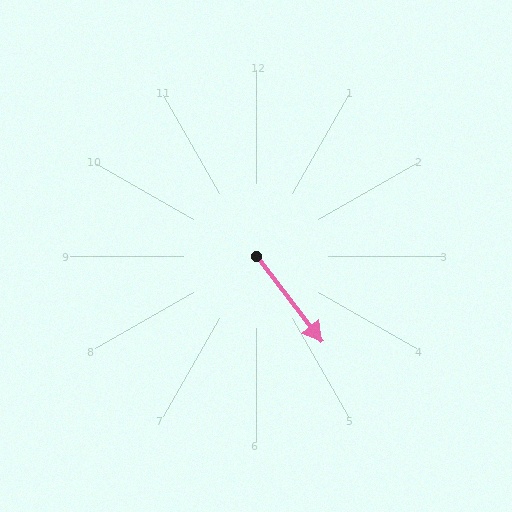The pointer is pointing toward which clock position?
Roughly 5 o'clock.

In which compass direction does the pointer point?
Southeast.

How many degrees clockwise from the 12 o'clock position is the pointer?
Approximately 142 degrees.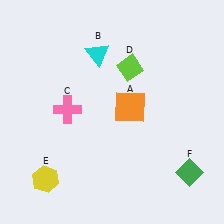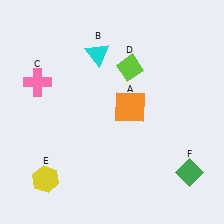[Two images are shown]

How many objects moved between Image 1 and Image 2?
1 object moved between the two images.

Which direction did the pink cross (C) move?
The pink cross (C) moved left.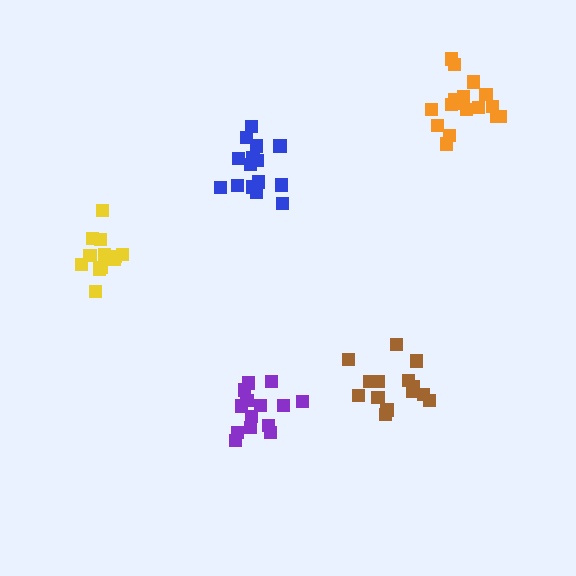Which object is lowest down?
The purple cluster is bottommost.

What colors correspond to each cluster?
The clusters are colored: blue, orange, brown, yellow, purple.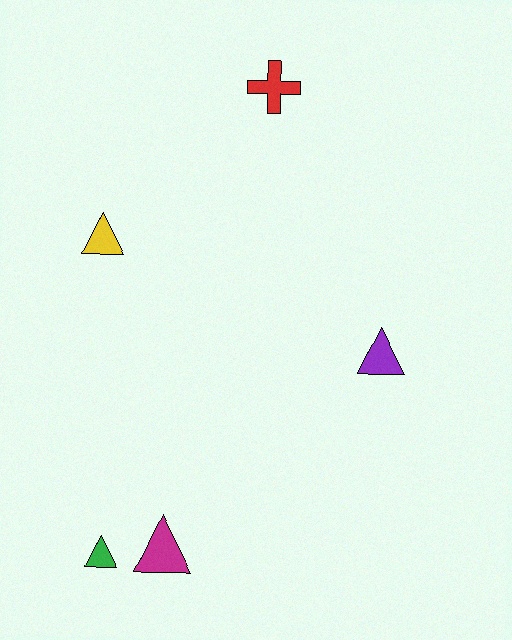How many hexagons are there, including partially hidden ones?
There are no hexagons.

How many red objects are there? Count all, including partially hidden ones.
There is 1 red object.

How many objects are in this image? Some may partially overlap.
There are 5 objects.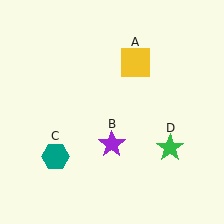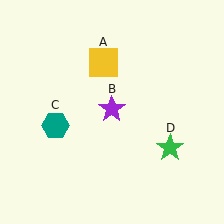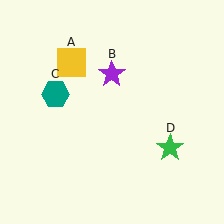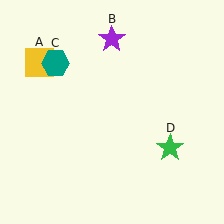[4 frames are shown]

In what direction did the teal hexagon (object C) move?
The teal hexagon (object C) moved up.